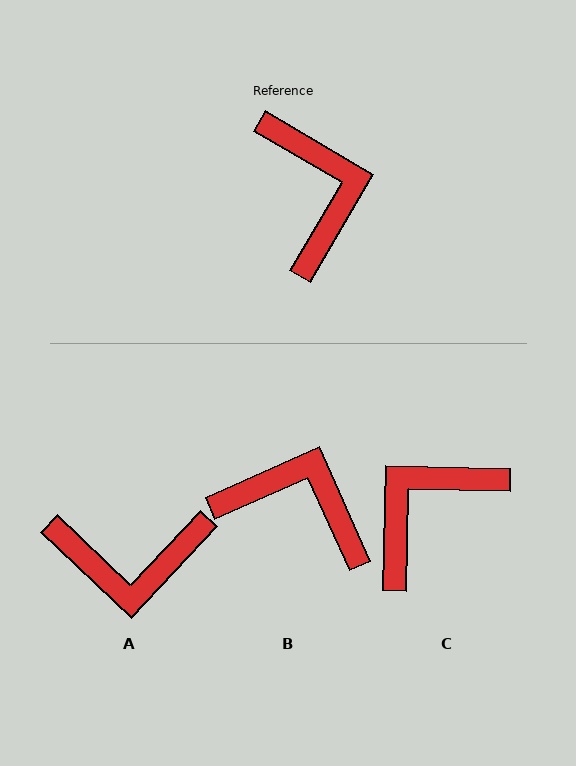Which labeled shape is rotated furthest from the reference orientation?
C, about 119 degrees away.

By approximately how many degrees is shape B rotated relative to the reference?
Approximately 55 degrees counter-clockwise.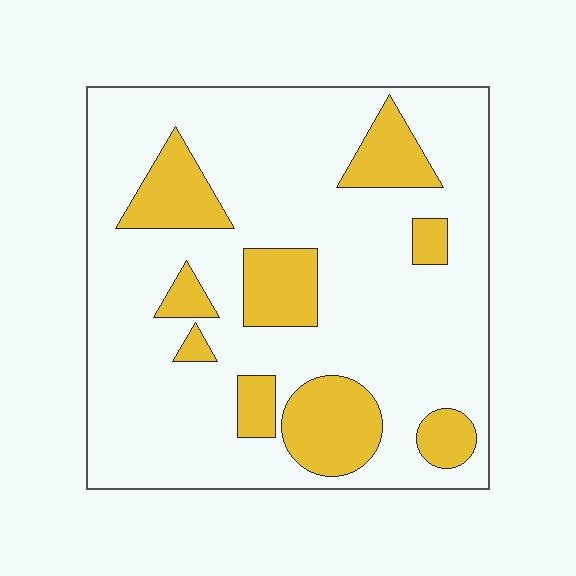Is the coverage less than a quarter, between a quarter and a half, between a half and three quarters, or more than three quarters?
Less than a quarter.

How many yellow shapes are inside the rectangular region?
9.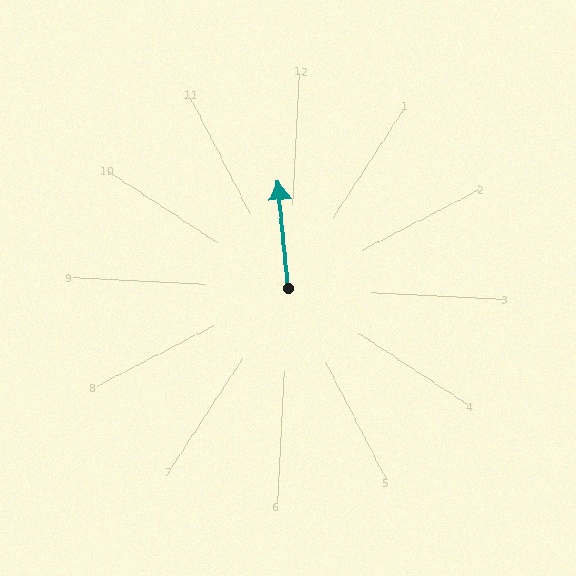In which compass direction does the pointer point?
North.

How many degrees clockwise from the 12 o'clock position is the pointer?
Approximately 352 degrees.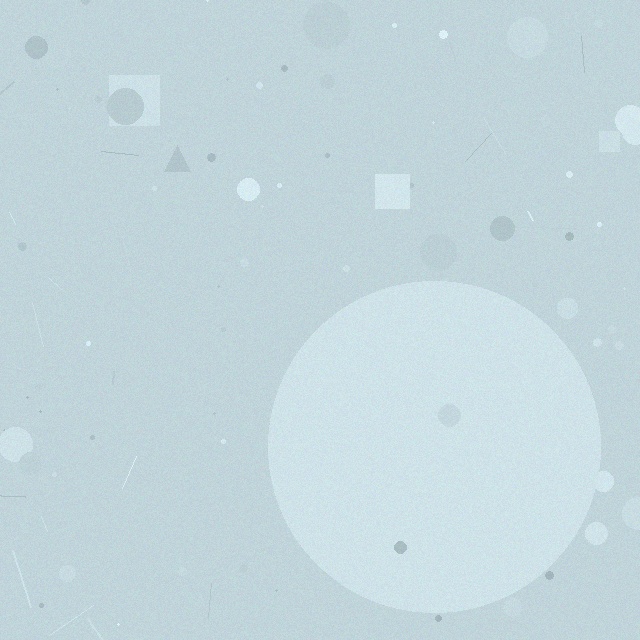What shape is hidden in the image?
A circle is hidden in the image.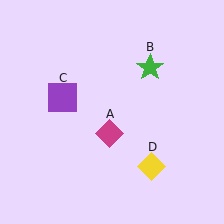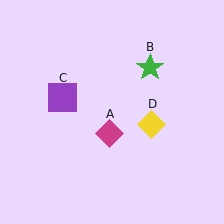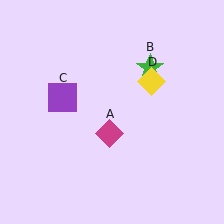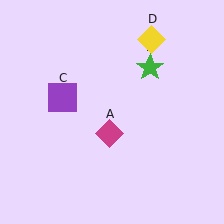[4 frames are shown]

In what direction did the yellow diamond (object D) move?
The yellow diamond (object D) moved up.